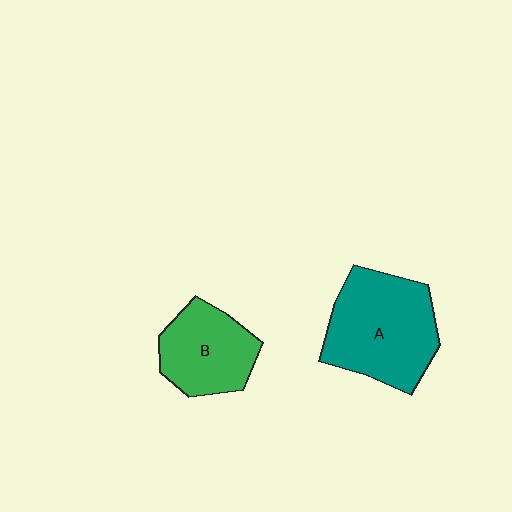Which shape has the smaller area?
Shape B (green).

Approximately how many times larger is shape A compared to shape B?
Approximately 1.5 times.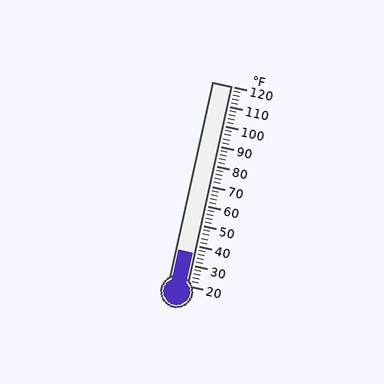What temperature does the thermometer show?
The thermometer shows approximately 36°F.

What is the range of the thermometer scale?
The thermometer scale ranges from 20°F to 120°F.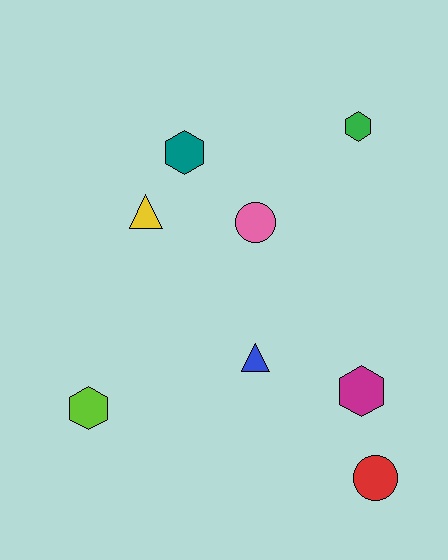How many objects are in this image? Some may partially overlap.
There are 8 objects.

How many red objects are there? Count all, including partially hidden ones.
There is 1 red object.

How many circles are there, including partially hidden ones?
There are 2 circles.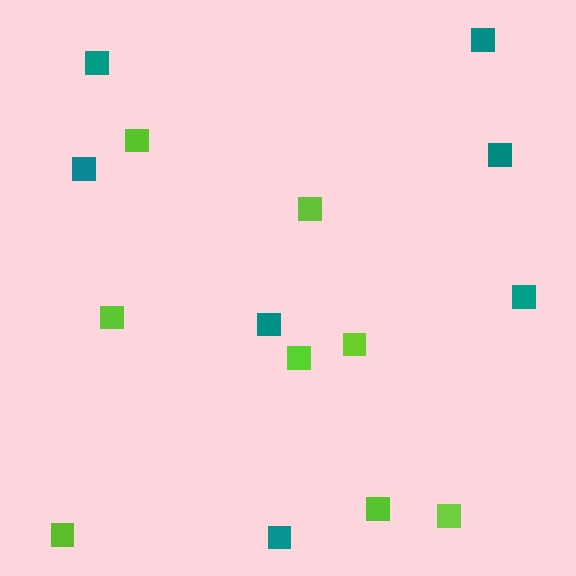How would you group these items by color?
There are 2 groups: one group of teal squares (7) and one group of lime squares (8).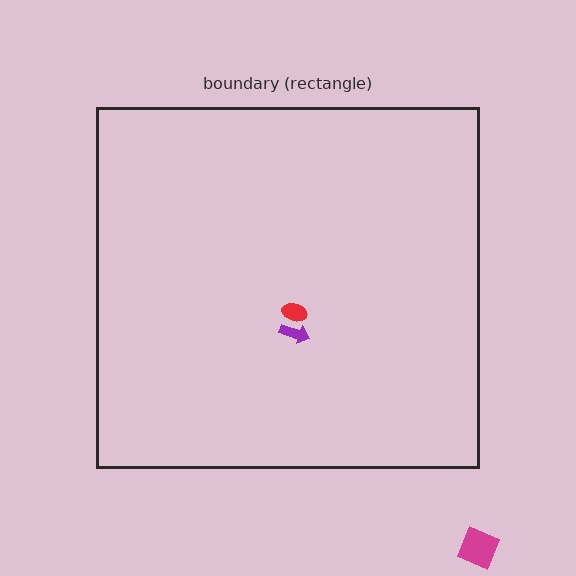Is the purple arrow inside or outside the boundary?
Inside.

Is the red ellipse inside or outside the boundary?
Inside.